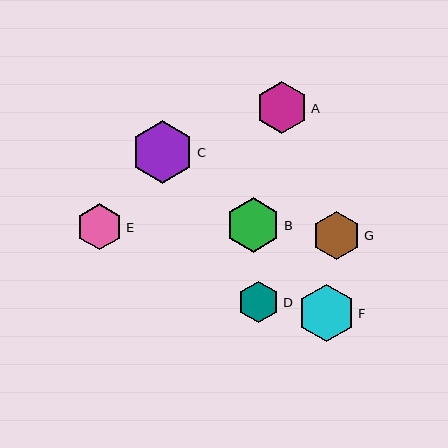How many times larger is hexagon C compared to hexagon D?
Hexagon C is approximately 1.5 times the size of hexagon D.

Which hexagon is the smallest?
Hexagon D is the smallest with a size of approximately 41 pixels.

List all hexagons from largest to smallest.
From largest to smallest: C, F, B, A, G, E, D.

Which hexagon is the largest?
Hexagon C is the largest with a size of approximately 63 pixels.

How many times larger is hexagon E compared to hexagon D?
Hexagon E is approximately 1.1 times the size of hexagon D.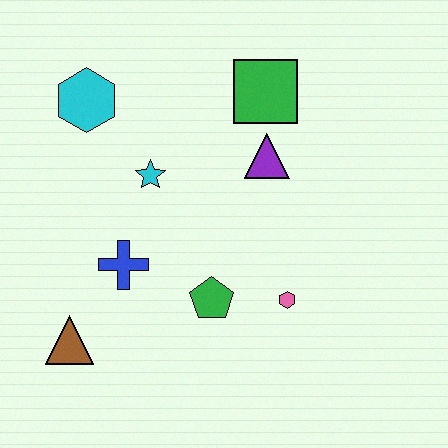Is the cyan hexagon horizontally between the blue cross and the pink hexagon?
No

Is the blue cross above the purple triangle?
No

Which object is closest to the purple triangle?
The green square is closest to the purple triangle.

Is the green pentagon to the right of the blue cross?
Yes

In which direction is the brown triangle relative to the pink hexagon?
The brown triangle is to the left of the pink hexagon.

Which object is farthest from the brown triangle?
The green square is farthest from the brown triangle.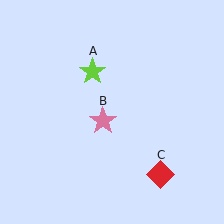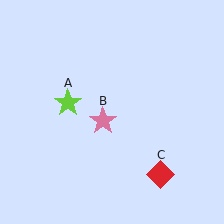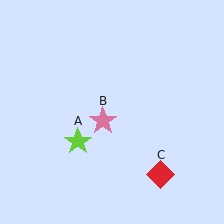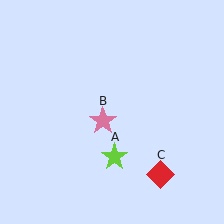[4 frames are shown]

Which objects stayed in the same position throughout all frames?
Pink star (object B) and red diamond (object C) remained stationary.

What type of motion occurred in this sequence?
The lime star (object A) rotated counterclockwise around the center of the scene.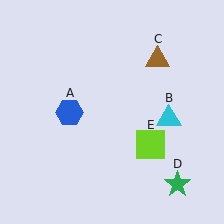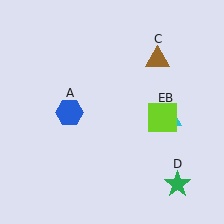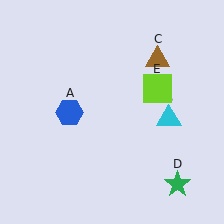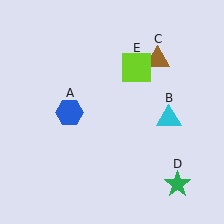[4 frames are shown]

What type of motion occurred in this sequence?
The lime square (object E) rotated counterclockwise around the center of the scene.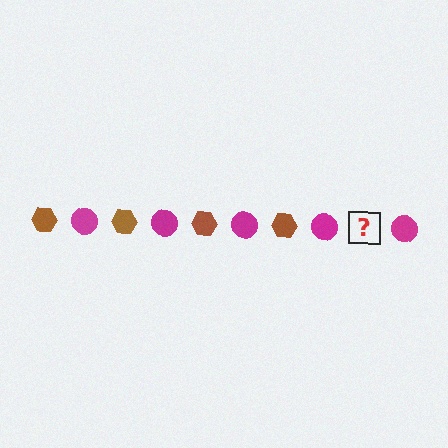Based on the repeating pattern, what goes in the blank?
The blank should be a brown hexagon.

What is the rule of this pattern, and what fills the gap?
The rule is that the pattern alternates between brown hexagon and magenta circle. The gap should be filled with a brown hexagon.